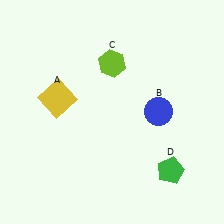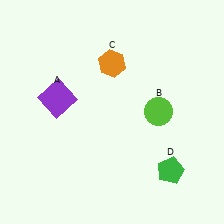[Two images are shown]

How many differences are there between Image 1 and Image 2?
There are 3 differences between the two images.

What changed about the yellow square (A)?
In Image 1, A is yellow. In Image 2, it changed to purple.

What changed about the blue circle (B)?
In Image 1, B is blue. In Image 2, it changed to lime.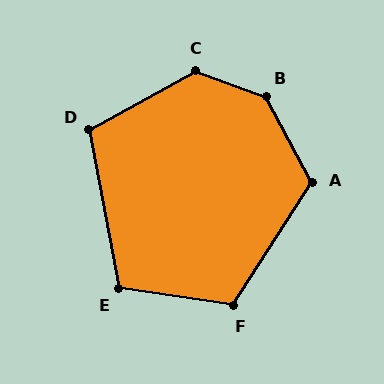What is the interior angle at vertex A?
Approximately 119 degrees (obtuse).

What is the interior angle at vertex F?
Approximately 114 degrees (obtuse).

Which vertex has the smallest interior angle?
D, at approximately 108 degrees.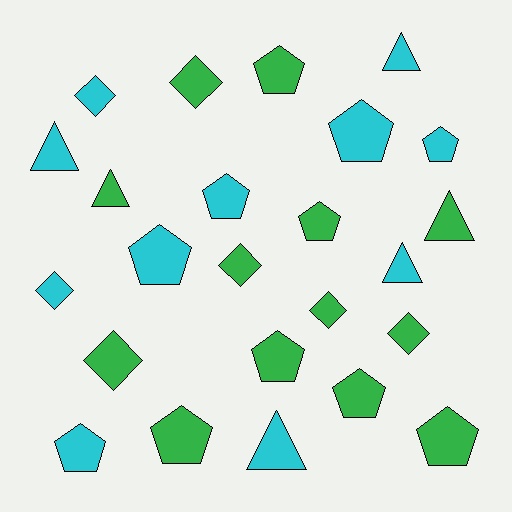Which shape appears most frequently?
Pentagon, with 11 objects.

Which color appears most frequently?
Green, with 13 objects.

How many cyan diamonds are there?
There are 2 cyan diamonds.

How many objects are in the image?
There are 24 objects.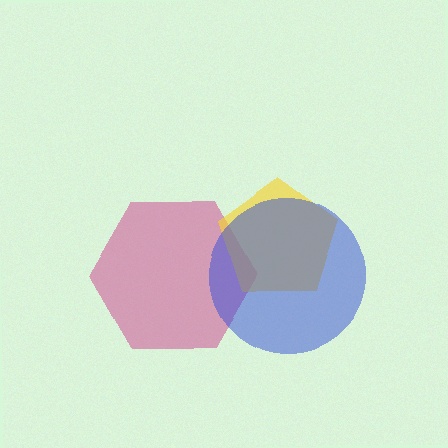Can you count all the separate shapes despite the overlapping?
Yes, there are 3 separate shapes.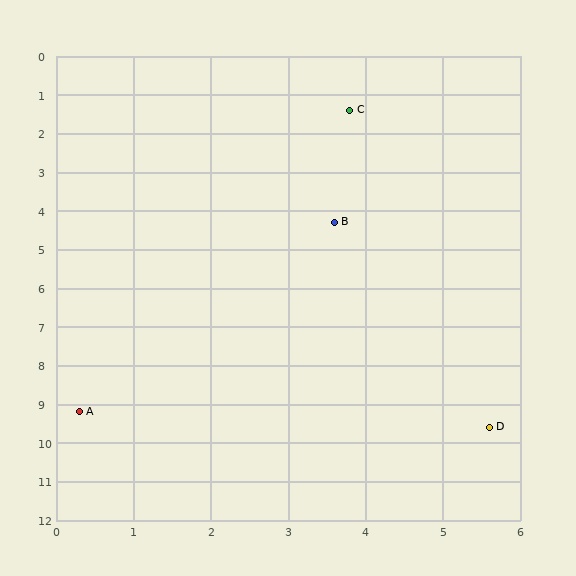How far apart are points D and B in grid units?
Points D and B are about 5.7 grid units apart.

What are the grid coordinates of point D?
Point D is at approximately (5.6, 9.6).